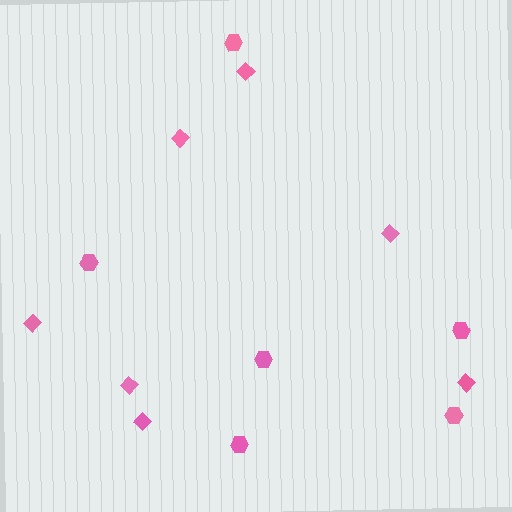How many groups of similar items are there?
There are 2 groups: one group of hexagons (6) and one group of diamonds (7).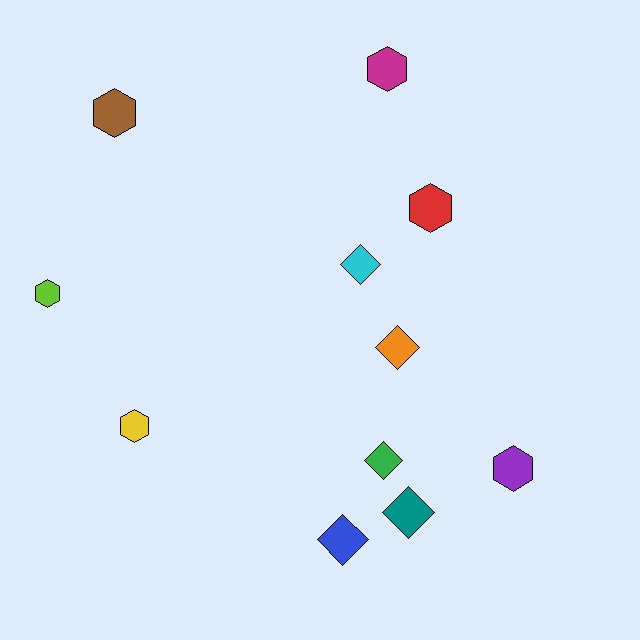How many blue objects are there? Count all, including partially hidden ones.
There is 1 blue object.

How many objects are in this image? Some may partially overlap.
There are 11 objects.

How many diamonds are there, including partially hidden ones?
There are 5 diamonds.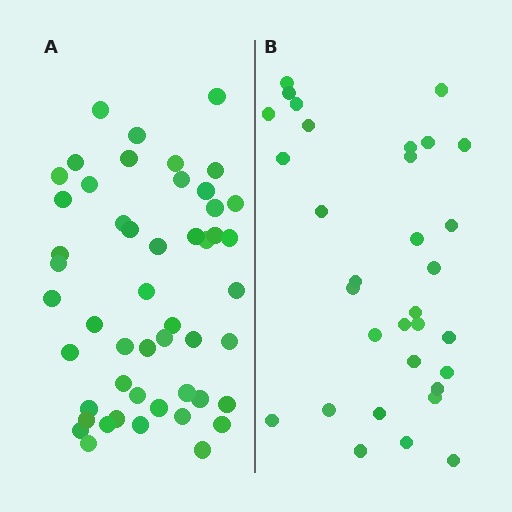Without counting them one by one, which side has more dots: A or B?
Region A (the left region) has more dots.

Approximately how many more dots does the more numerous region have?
Region A has approximately 20 more dots than region B.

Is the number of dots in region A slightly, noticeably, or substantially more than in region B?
Region A has substantially more. The ratio is roughly 1.6 to 1.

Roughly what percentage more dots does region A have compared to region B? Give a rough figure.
About 55% more.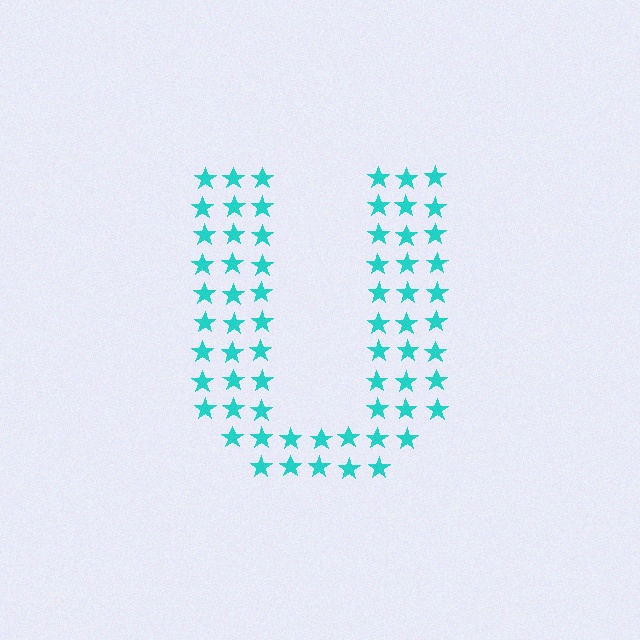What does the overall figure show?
The overall figure shows the letter U.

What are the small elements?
The small elements are stars.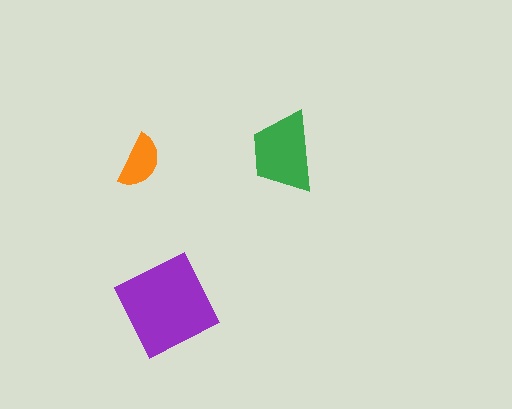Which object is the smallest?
The orange semicircle.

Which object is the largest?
The purple diamond.